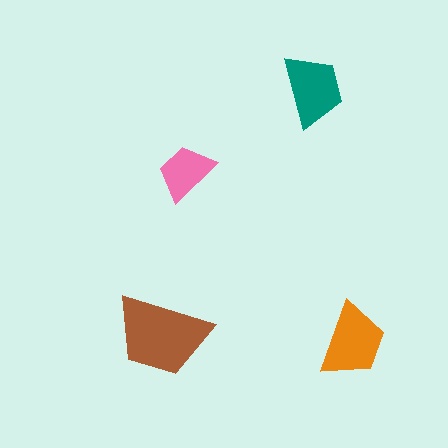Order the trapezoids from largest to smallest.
the brown one, the orange one, the teal one, the pink one.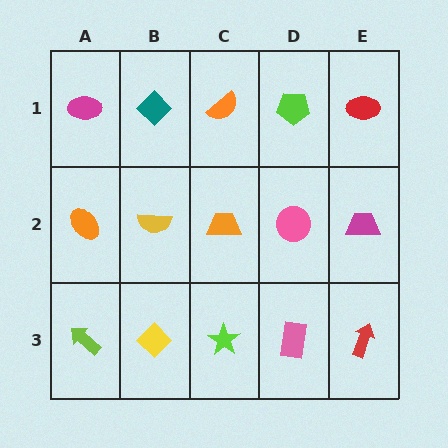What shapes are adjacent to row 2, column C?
An orange semicircle (row 1, column C), a lime star (row 3, column C), a yellow semicircle (row 2, column B), a pink circle (row 2, column D).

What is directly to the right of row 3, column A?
A yellow diamond.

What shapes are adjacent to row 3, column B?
A yellow semicircle (row 2, column B), a lime arrow (row 3, column A), a lime star (row 3, column C).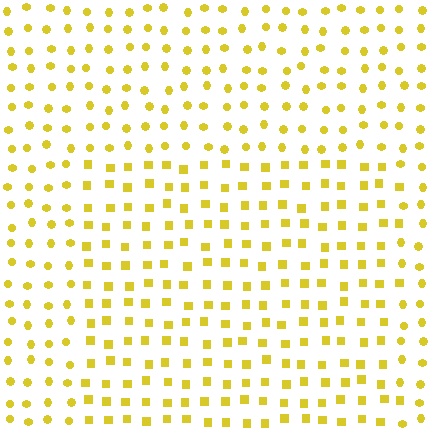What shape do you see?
I see a rectangle.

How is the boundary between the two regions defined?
The boundary is defined by a change in element shape: squares inside vs. circles outside. All elements share the same color and spacing.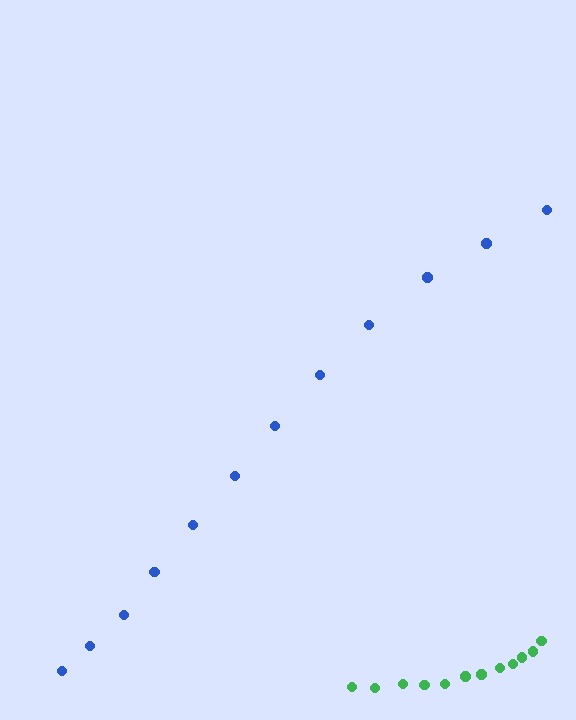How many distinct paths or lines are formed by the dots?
There are 2 distinct paths.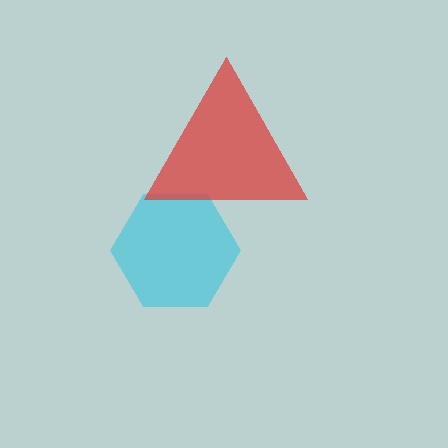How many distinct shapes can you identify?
There are 2 distinct shapes: a cyan hexagon, a red triangle.